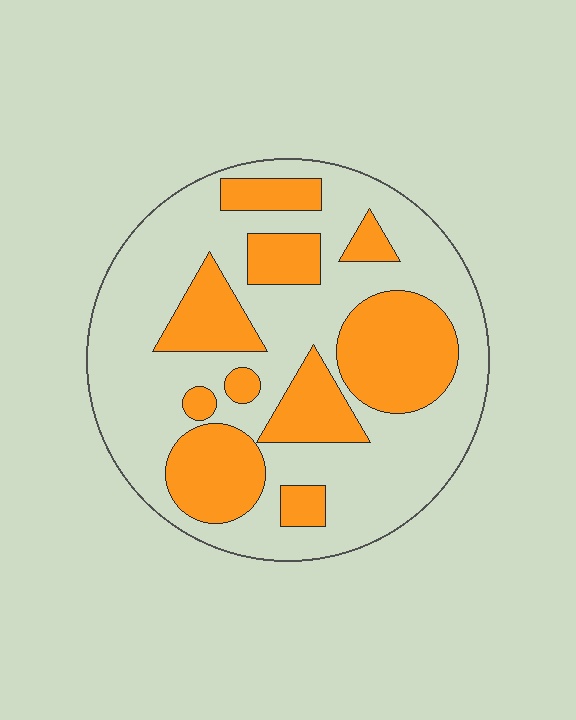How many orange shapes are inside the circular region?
10.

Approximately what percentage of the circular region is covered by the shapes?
Approximately 35%.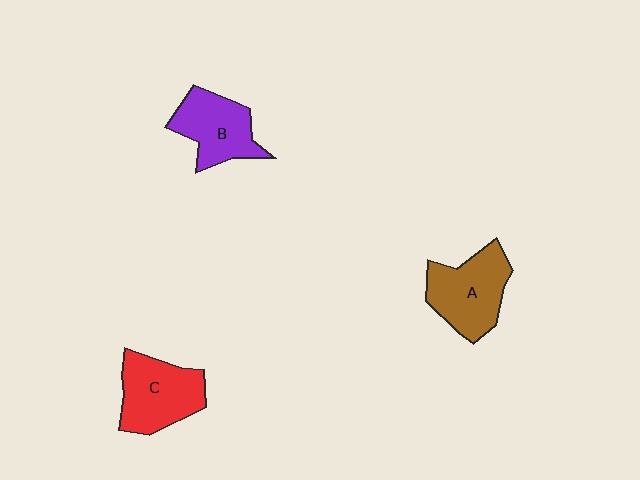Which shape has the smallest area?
Shape B (purple).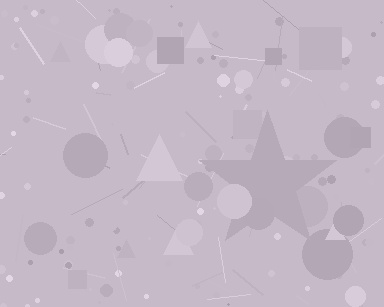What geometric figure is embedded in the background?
A star is embedded in the background.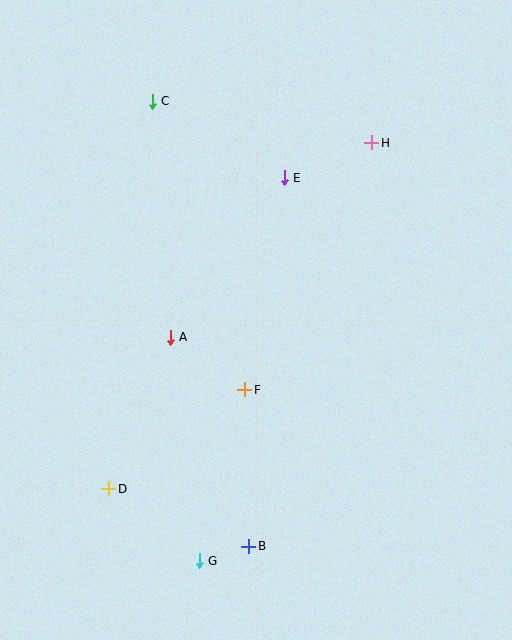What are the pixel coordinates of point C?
Point C is at (152, 101).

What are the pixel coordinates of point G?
Point G is at (199, 561).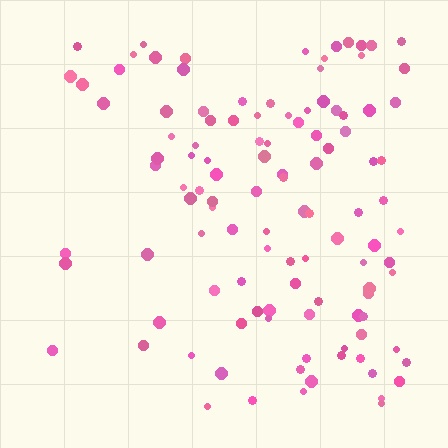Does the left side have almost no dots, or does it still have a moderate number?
Still a moderate number, just noticeably fewer than the right.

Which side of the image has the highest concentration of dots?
The right.